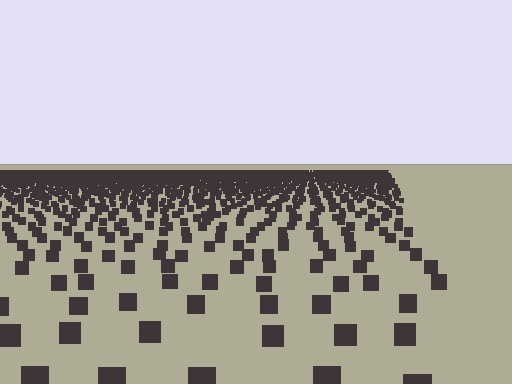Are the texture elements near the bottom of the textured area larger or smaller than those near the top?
Larger. Near the bottom, elements are closer to the viewer and appear at a bigger on-screen size.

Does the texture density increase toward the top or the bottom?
Density increases toward the top.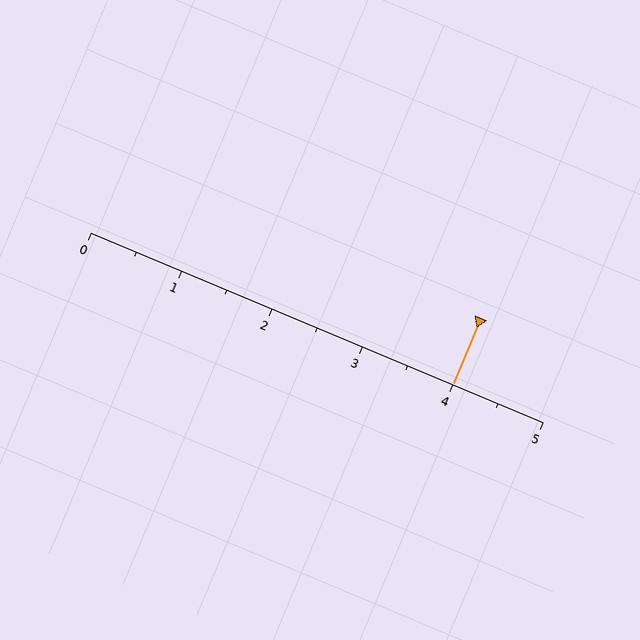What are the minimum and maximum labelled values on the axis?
The axis runs from 0 to 5.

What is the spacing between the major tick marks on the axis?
The major ticks are spaced 1 apart.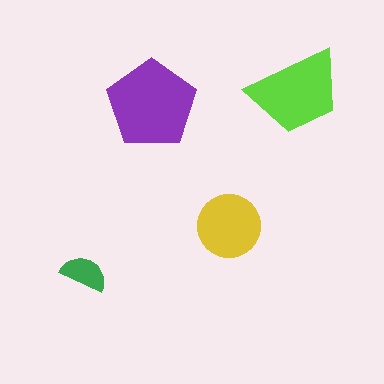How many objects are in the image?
There are 4 objects in the image.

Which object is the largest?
The purple pentagon.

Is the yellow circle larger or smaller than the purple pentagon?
Smaller.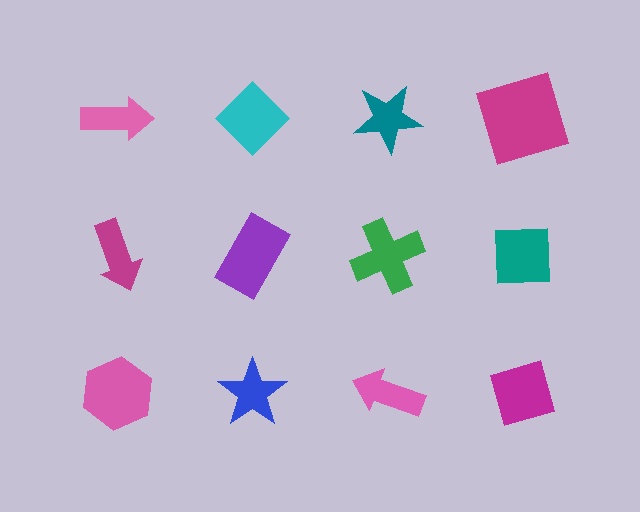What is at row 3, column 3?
A pink arrow.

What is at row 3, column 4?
A magenta diamond.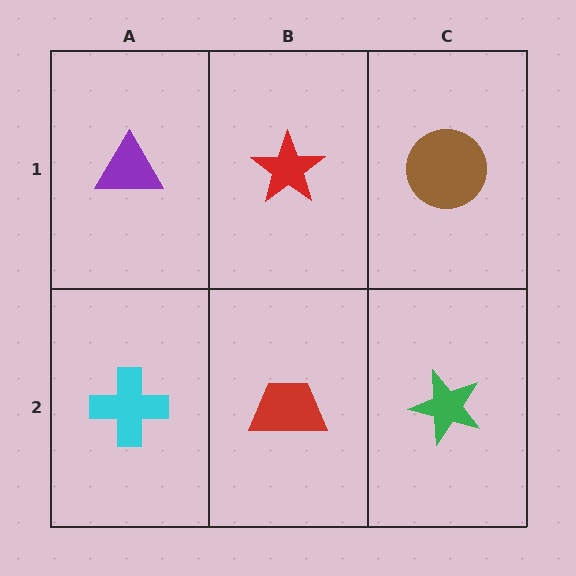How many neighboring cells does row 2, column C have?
2.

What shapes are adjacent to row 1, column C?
A green star (row 2, column C), a red star (row 1, column B).